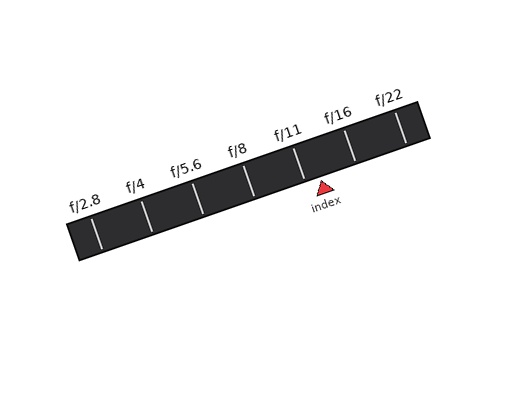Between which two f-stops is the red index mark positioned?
The index mark is between f/11 and f/16.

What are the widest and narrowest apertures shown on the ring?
The widest aperture shown is f/2.8 and the narrowest is f/22.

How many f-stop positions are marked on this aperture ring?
There are 7 f-stop positions marked.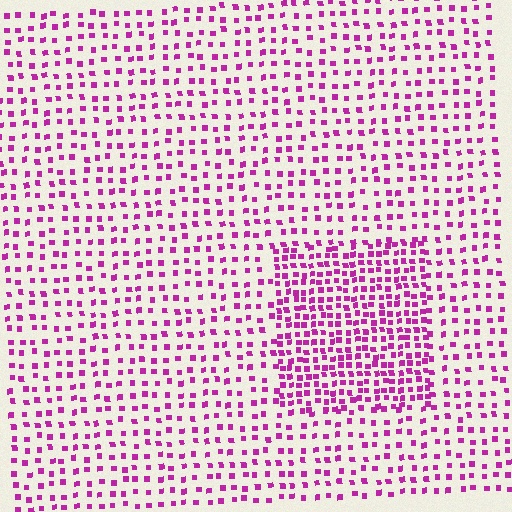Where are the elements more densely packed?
The elements are more densely packed inside the rectangle boundary.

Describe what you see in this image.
The image contains small magenta elements arranged at two different densities. A rectangle-shaped region is visible where the elements are more densely packed than the surrounding area.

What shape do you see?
I see a rectangle.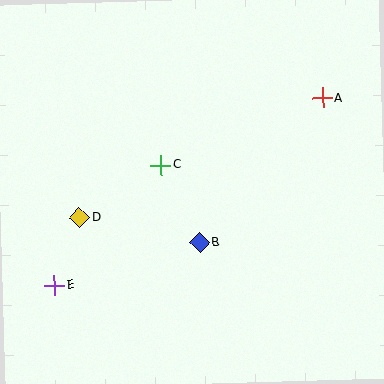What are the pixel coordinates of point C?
Point C is at (161, 165).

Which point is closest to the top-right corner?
Point A is closest to the top-right corner.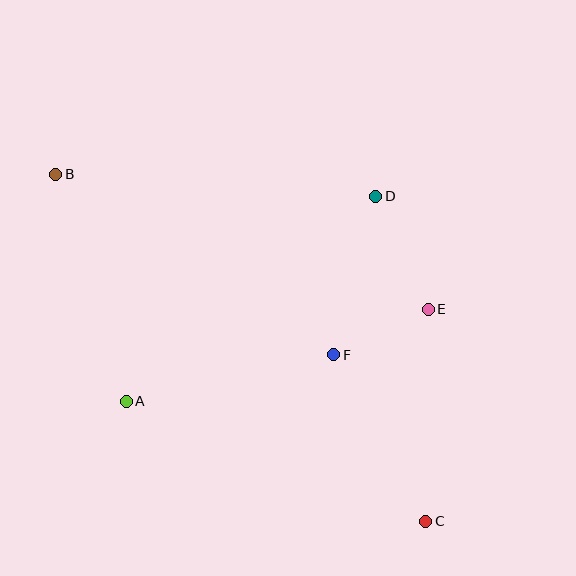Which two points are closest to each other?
Points E and F are closest to each other.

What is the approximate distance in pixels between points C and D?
The distance between C and D is approximately 329 pixels.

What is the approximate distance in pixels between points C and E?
The distance between C and E is approximately 212 pixels.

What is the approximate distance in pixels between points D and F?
The distance between D and F is approximately 164 pixels.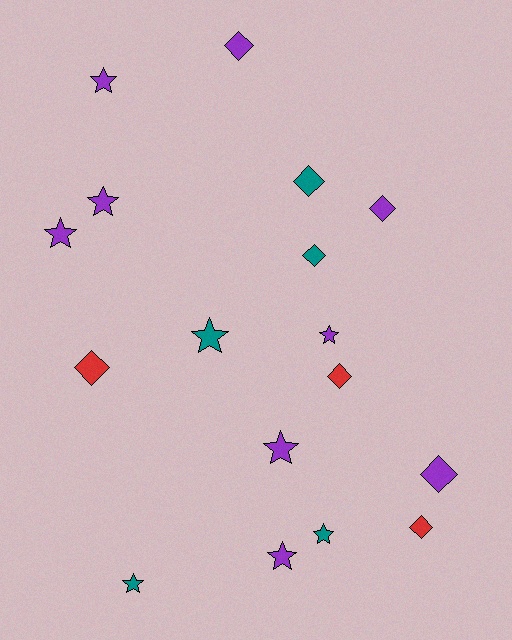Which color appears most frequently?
Purple, with 9 objects.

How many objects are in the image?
There are 17 objects.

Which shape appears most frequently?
Star, with 9 objects.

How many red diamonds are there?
There are 3 red diamonds.